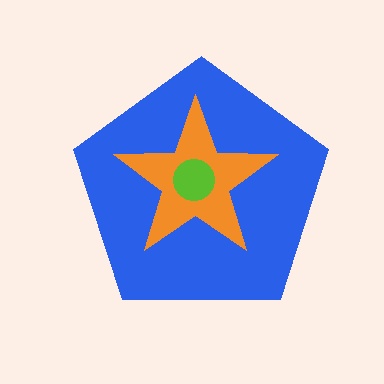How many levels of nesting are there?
3.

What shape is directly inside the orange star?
The lime circle.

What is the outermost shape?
The blue pentagon.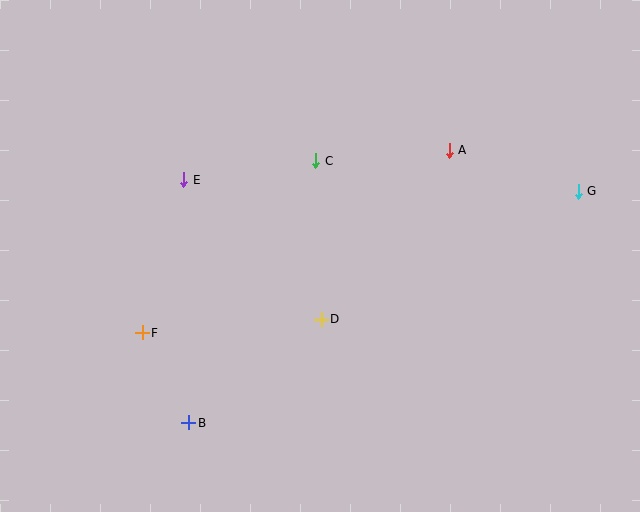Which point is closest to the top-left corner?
Point E is closest to the top-left corner.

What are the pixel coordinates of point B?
Point B is at (189, 423).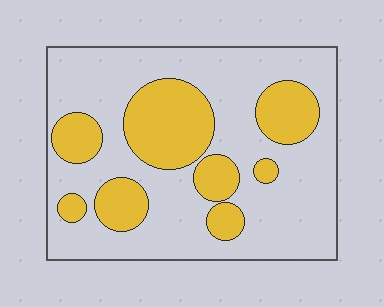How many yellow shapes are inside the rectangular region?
8.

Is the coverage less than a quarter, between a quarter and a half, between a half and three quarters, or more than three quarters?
Between a quarter and a half.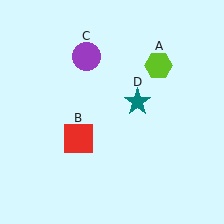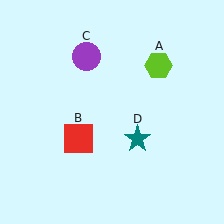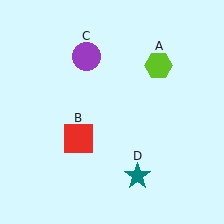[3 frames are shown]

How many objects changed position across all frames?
1 object changed position: teal star (object D).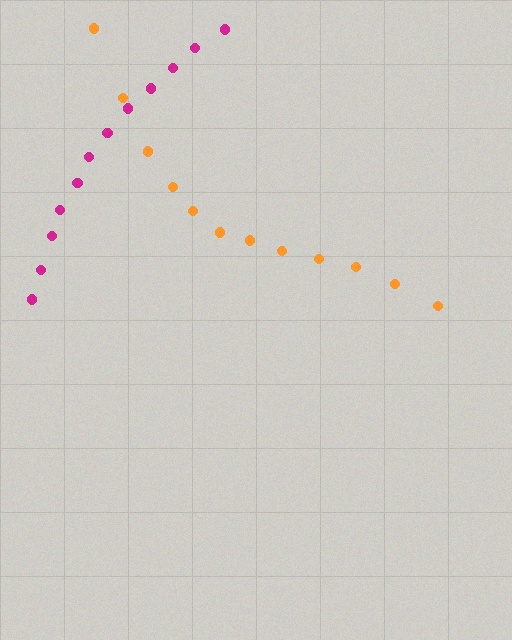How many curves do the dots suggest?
There are 2 distinct paths.